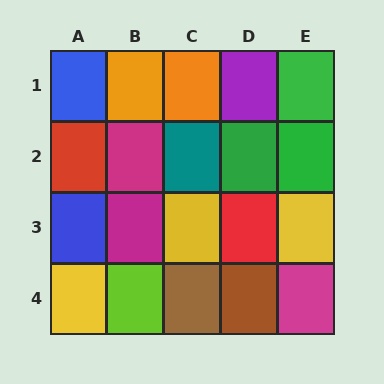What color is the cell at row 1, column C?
Orange.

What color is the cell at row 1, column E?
Green.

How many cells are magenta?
3 cells are magenta.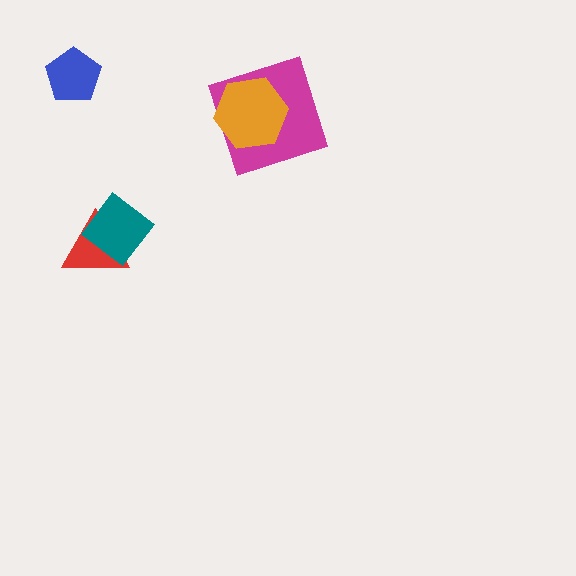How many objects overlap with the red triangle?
1 object overlaps with the red triangle.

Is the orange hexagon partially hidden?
No, no other shape covers it.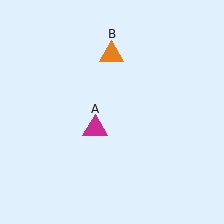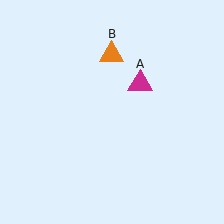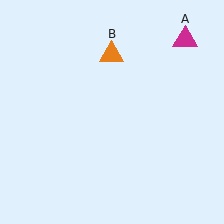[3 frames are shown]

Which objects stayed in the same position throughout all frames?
Orange triangle (object B) remained stationary.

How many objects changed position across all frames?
1 object changed position: magenta triangle (object A).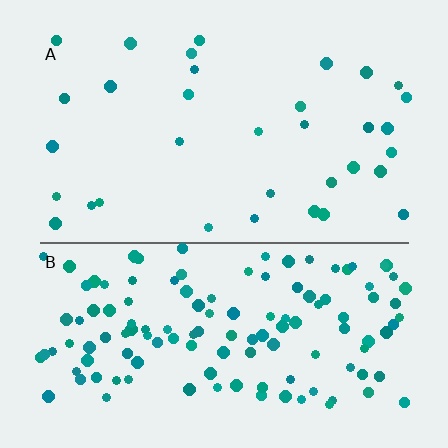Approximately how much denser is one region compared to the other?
Approximately 3.8× — region B over region A.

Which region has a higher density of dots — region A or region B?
B (the bottom).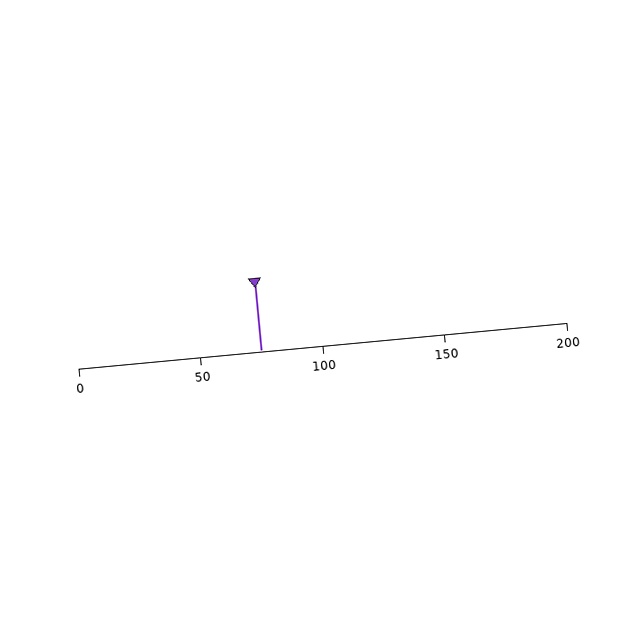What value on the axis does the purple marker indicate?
The marker indicates approximately 75.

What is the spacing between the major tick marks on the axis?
The major ticks are spaced 50 apart.